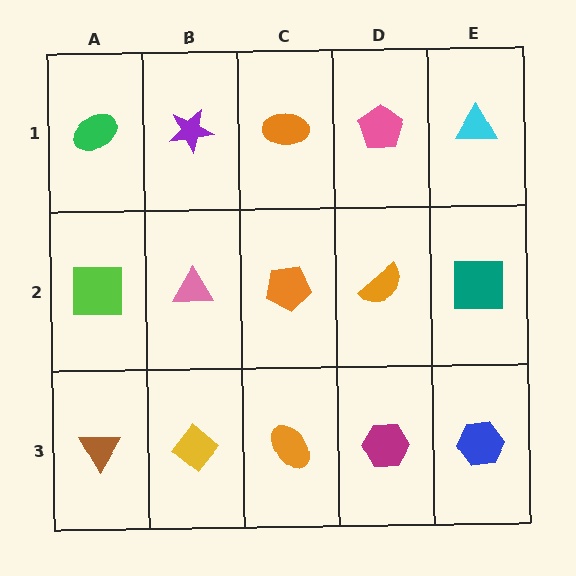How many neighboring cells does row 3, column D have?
3.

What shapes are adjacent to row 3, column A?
A lime square (row 2, column A), a yellow diamond (row 3, column B).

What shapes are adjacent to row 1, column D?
An orange semicircle (row 2, column D), an orange ellipse (row 1, column C), a cyan triangle (row 1, column E).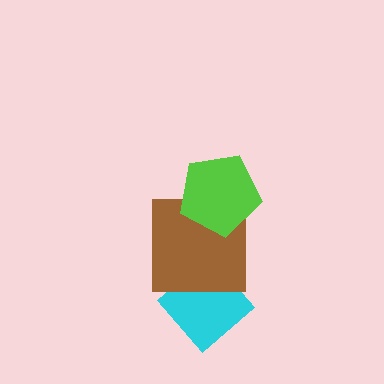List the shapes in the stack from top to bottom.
From top to bottom: the lime pentagon, the brown square, the cyan diamond.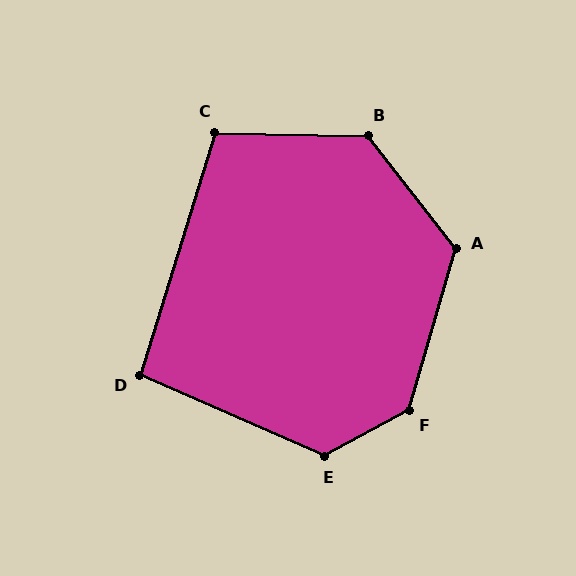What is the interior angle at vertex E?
Approximately 128 degrees (obtuse).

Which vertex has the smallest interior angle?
D, at approximately 97 degrees.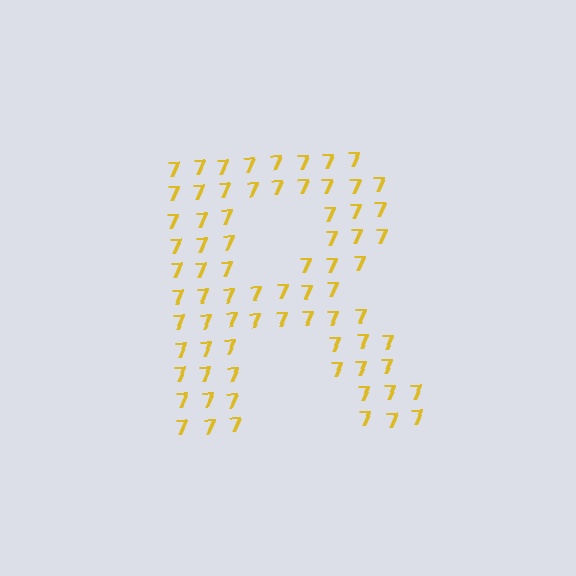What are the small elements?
The small elements are digit 7's.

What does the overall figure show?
The overall figure shows the letter R.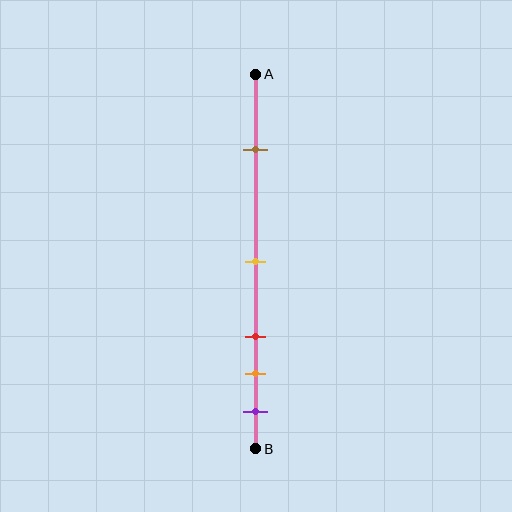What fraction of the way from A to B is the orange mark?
The orange mark is approximately 80% (0.8) of the way from A to B.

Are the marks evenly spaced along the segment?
No, the marks are not evenly spaced.